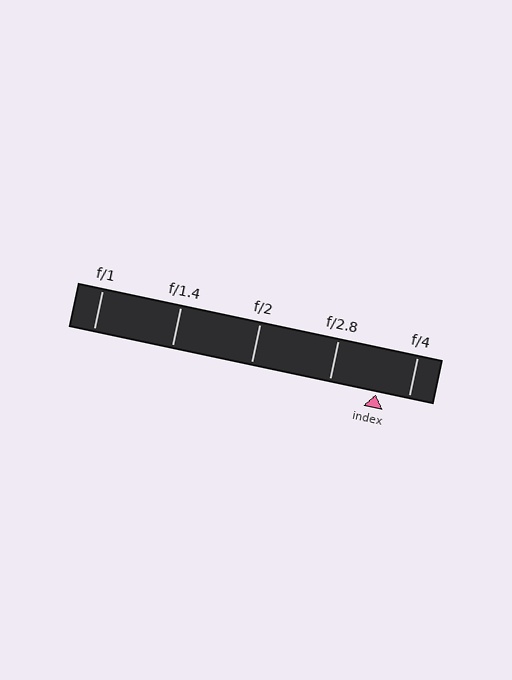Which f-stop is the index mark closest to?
The index mark is closest to f/4.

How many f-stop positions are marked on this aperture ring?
There are 5 f-stop positions marked.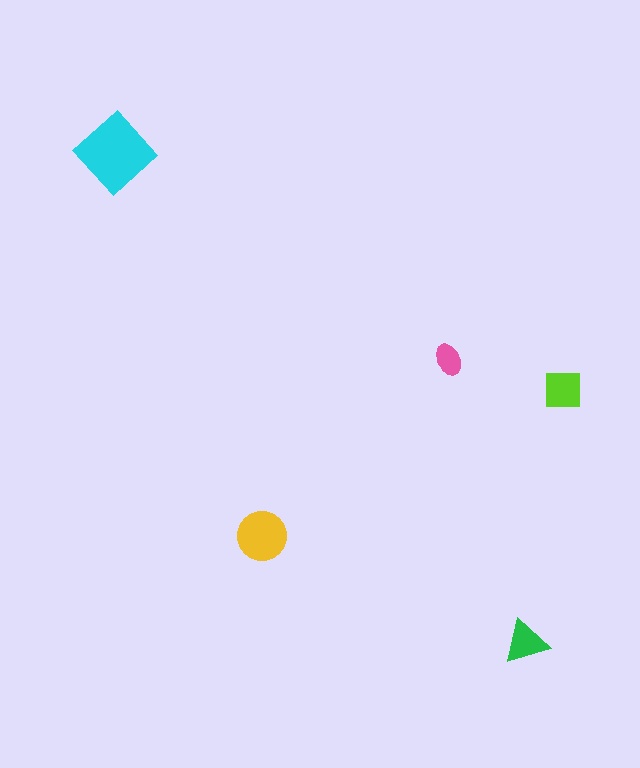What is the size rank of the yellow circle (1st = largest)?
2nd.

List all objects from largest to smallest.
The cyan diamond, the yellow circle, the lime square, the green triangle, the pink ellipse.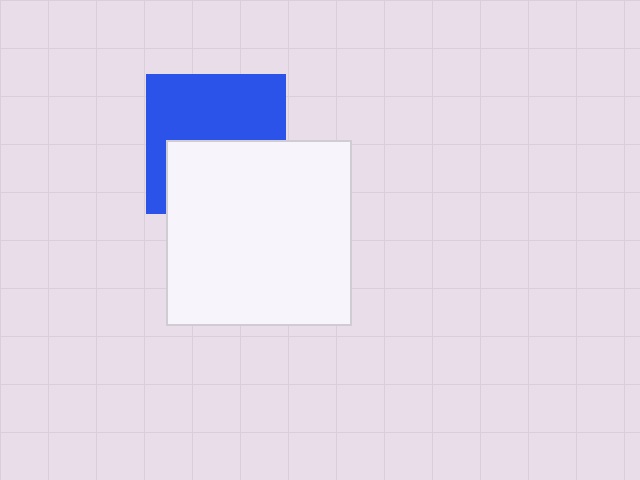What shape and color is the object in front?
The object in front is a white square.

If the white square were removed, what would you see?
You would see the complete blue square.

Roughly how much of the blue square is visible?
About half of it is visible (roughly 55%).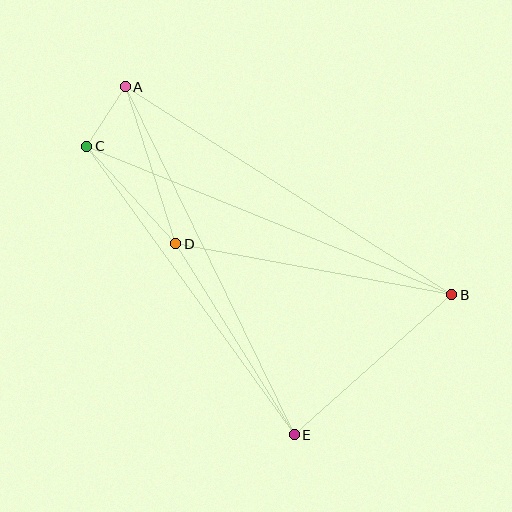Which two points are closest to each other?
Points A and C are closest to each other.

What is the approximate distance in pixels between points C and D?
The distance between C and D is approximately 132 pixels.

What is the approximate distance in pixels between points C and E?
The distance between C and E is approximately 355 pixels.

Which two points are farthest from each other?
Points B and C are farthest from each other.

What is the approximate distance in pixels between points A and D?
The distance between A and D is approximately 165 pixels.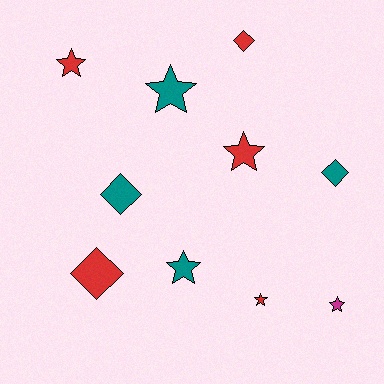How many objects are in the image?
There are 10 objects.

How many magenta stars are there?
There is 1 magenta star.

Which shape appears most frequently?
Star, with 6 objects.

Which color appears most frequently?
Red, with 5 objects.